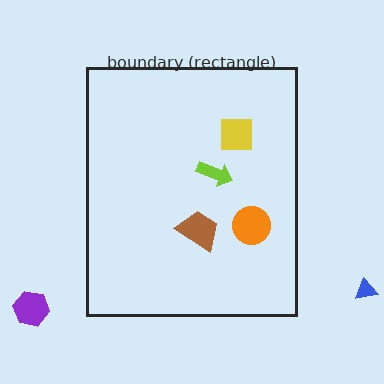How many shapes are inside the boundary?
4 inside, 2 outside.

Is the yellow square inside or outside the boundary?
Inside.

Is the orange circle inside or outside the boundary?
Inside.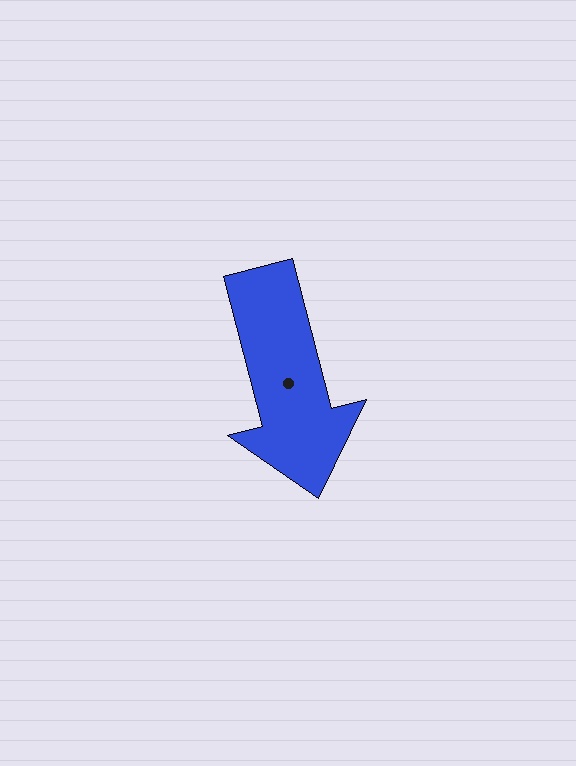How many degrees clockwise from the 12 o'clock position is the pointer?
Approximately 165 degrees.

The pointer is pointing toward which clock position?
Roughly 6 o'clock.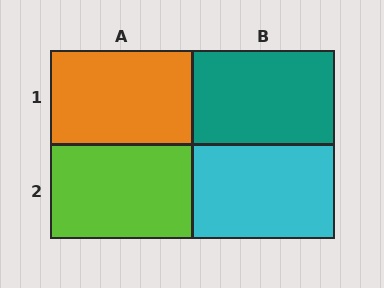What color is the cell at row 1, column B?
Teal.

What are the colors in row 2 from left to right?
Lime, cyan.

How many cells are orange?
1 cell is orange.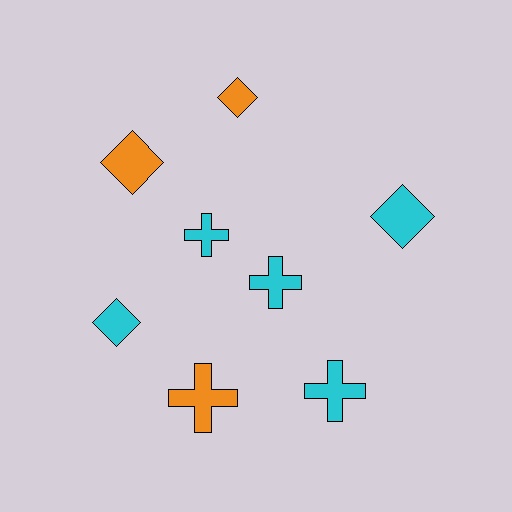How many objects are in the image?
There are 8 objects.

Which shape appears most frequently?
Cross, with 4 objects.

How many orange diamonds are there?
There are 2 orange diamonds.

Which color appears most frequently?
Cyan, with 5 objects.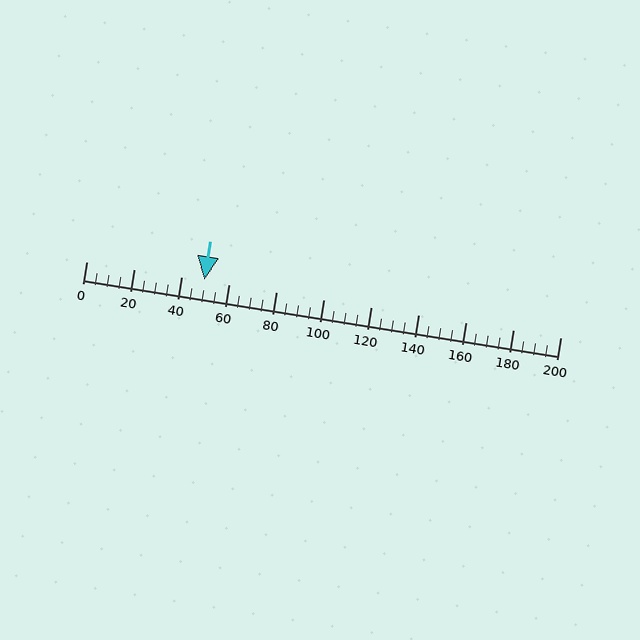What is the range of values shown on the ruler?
The ruler shows values from 0 to 200.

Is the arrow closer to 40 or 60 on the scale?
The arrow is closer to 40.